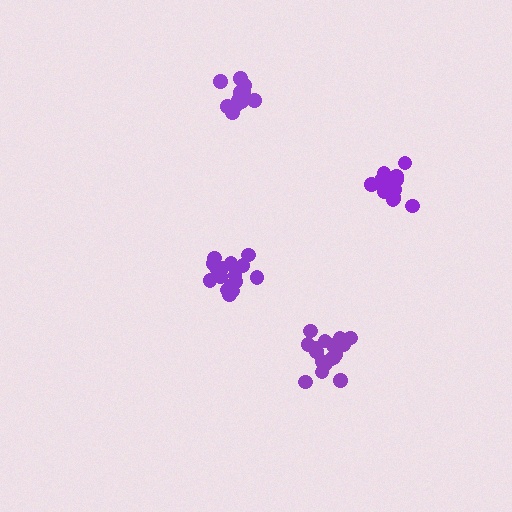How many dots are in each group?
Group 1: 17 dots, Group 2: 17 dots, Group 3: 13 dots, Group 4: 16 dots (63 total).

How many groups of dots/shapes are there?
There are 4 groups.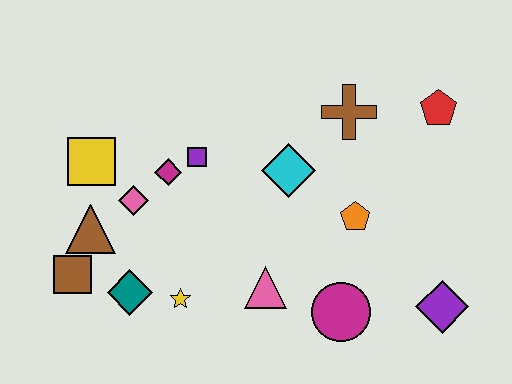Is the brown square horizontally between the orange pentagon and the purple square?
No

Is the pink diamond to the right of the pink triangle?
No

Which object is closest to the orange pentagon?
The cyan diamond is closest to the orange pentagon.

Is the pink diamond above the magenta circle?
Yes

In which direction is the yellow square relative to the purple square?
The yellow square is to the left of the purple square.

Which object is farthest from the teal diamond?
The red pentagon is farthest from the teal diamond.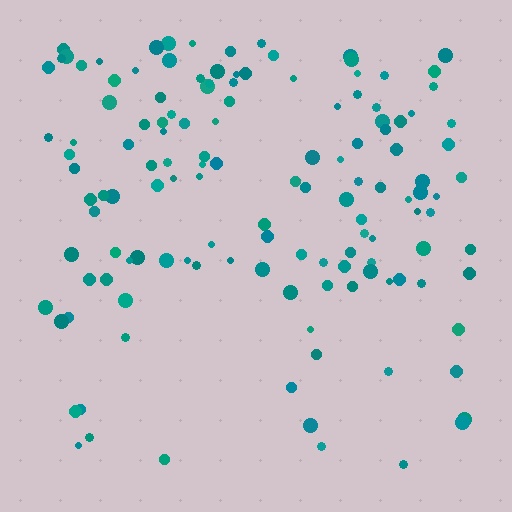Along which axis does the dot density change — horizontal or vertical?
Vertical.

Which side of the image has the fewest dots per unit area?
The bottom.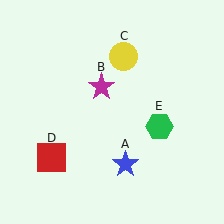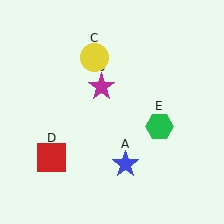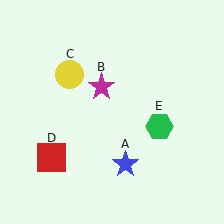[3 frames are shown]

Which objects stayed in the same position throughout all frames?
Blue star (object A) and magenta star (object B) and red square (object D) and green hexagon (object E) remained stationary.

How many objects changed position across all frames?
1 object changed position: yellow circle (object C).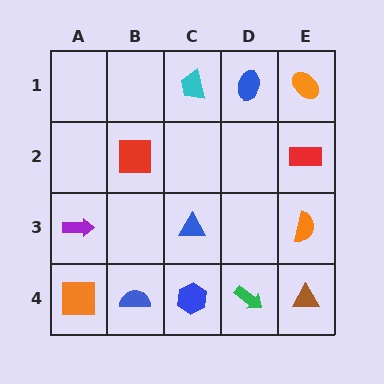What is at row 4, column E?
A brown triangle.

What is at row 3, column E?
An orange semicircle.